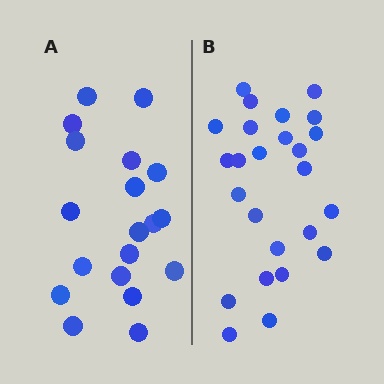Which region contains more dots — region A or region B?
Region B (the right region) has more dots.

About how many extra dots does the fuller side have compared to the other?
Region B has about 6 more dots than region A.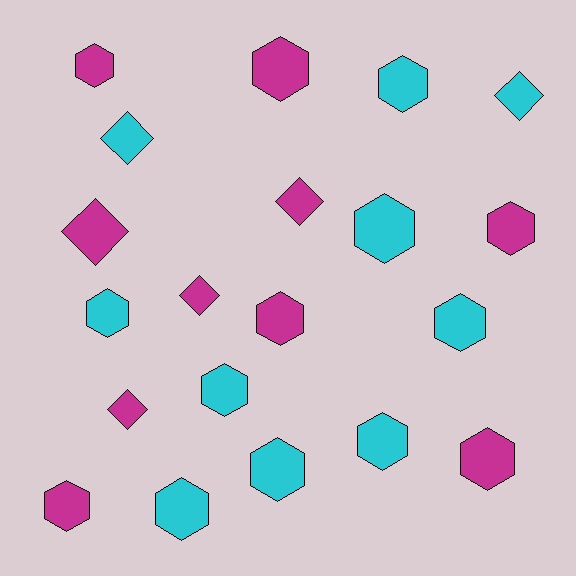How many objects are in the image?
There are 20 objects.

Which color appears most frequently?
Cyan, with 10 objects.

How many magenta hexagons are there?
There are 6 magenta hexagons.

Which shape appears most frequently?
Hexagon, with 14 objects.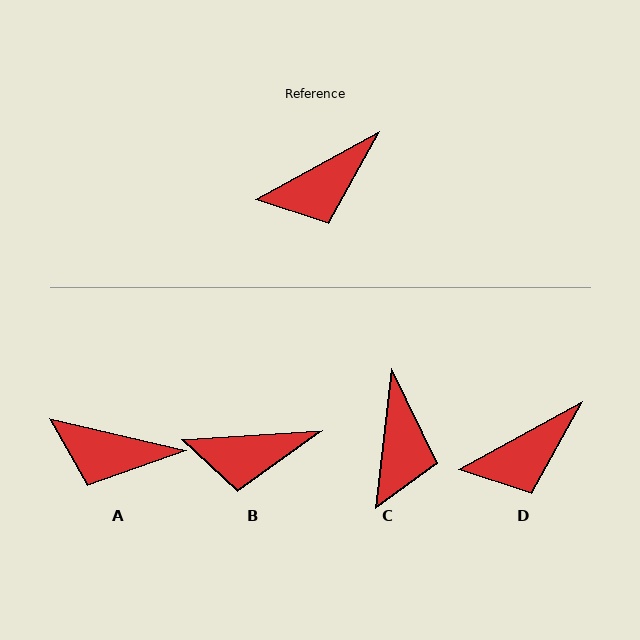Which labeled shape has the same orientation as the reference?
D.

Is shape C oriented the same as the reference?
No, it is off by about 55 degrees.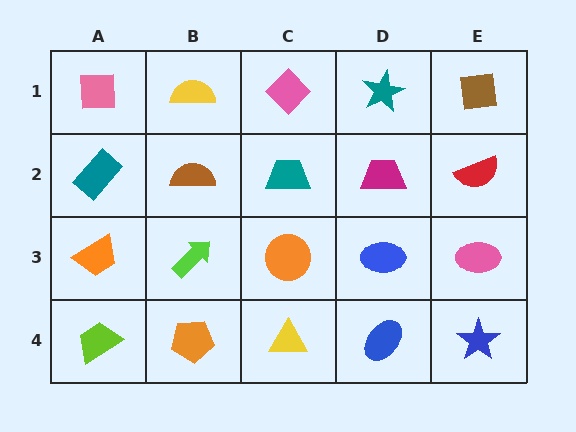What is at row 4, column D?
A blue ellipse.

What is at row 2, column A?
A teal rectangle.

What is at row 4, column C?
A yellow triangle.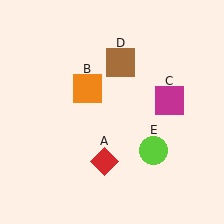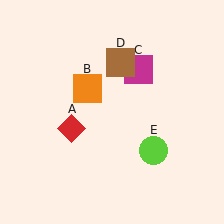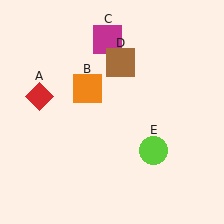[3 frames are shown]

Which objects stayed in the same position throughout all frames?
Orange square (object B) and brown square (object D) and lime circle (object E) remained stationary.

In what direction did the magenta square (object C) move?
The magenta square (object C) moved up and to the left.